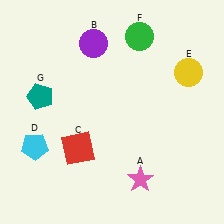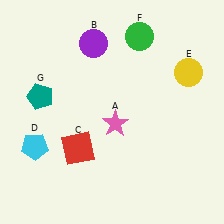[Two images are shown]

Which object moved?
The pink star (A) moved up.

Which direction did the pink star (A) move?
The pink star (A) moved up.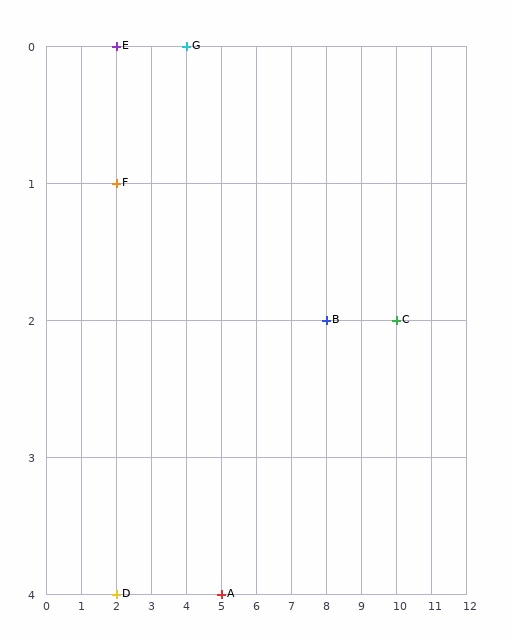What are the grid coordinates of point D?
Point D is at grid coordinates (2, 4).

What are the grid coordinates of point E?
Point E is at grid coordinates (2, 0).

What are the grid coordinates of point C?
Point C is at grid coordinates (10, 2).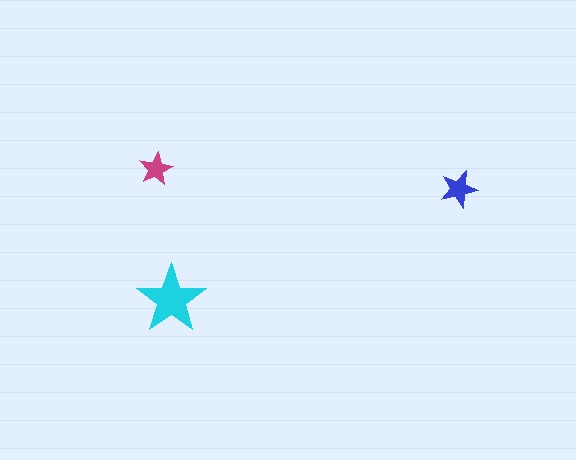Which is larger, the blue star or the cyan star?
The cyan one.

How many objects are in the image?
There are 3 objects in the image.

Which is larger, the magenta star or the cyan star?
The cyan one.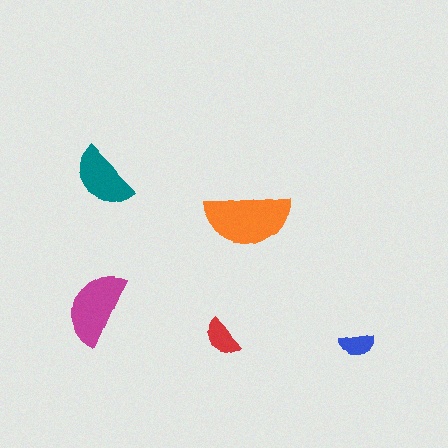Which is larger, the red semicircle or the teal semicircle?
The teal one.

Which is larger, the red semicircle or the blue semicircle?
The red one.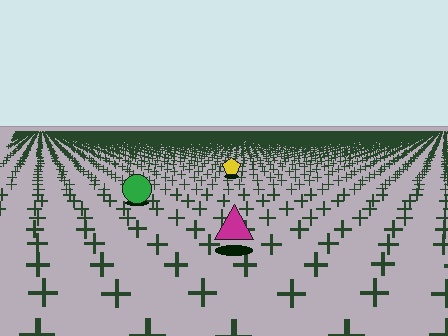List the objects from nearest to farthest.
From nearest to farthest: the magenta triangle, the green circle, the yellow pentagon.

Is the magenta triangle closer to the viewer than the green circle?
Yes. The magenta triangle is closer — you can tell from the texture gradient: the ground texture is coarser near it.